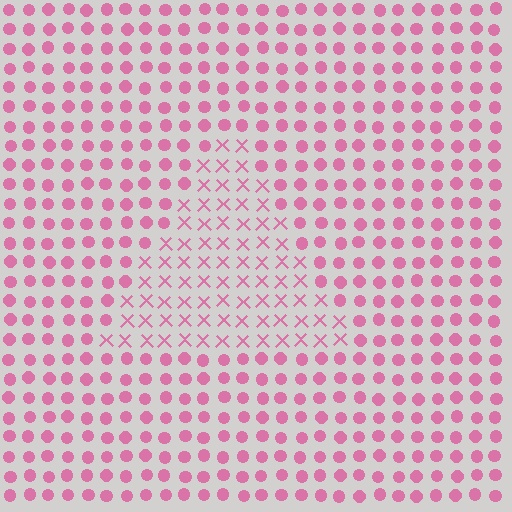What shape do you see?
I see a triangle.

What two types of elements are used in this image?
The image uses X marks inside the triangle region and circles outside it.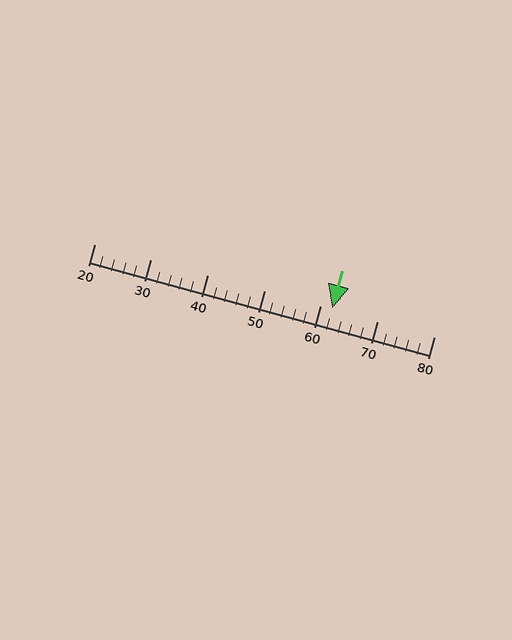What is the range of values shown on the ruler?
The ruler shows values from 20 to 80.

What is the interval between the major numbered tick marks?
The major tick marks are spaced 10 units apart.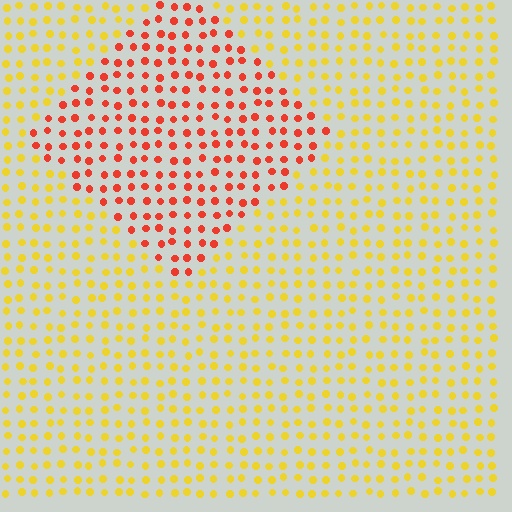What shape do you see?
I see a diamond.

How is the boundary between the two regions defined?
The boundary is defined purely by a slight shift in hue (about 48 degrees). Spacing, size, and orientation are identical on both sides.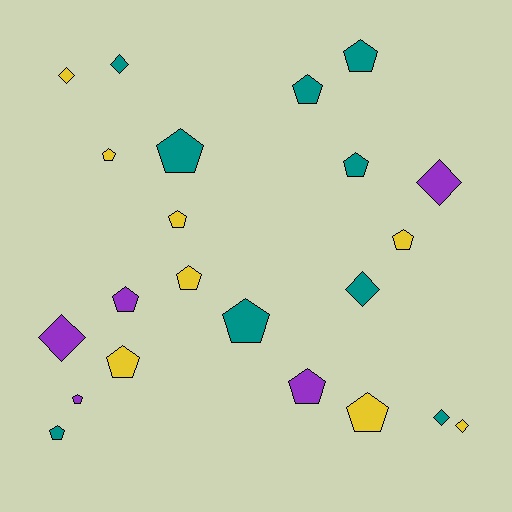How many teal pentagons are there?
There are 6 teal pentagons.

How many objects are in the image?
There are 22 objects.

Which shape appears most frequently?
Pentagon, with 15 objects.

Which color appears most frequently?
Teal, with 9 objects.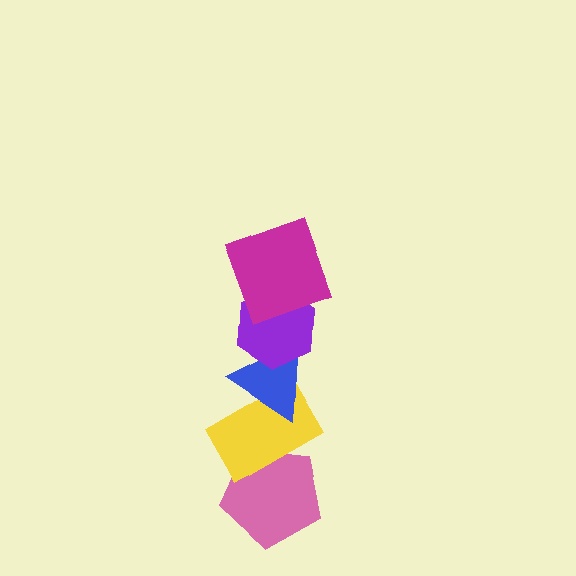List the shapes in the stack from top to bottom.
From top to bottom: the magenta square, the purple hexagon, the blue triangle, the yellow rectangle, the pink pentagon.